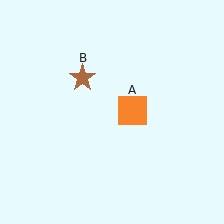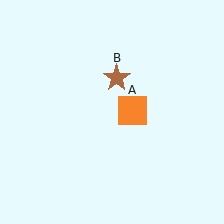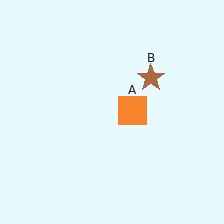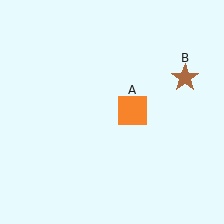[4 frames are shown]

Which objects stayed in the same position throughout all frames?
Orange square (object A) remained stationary.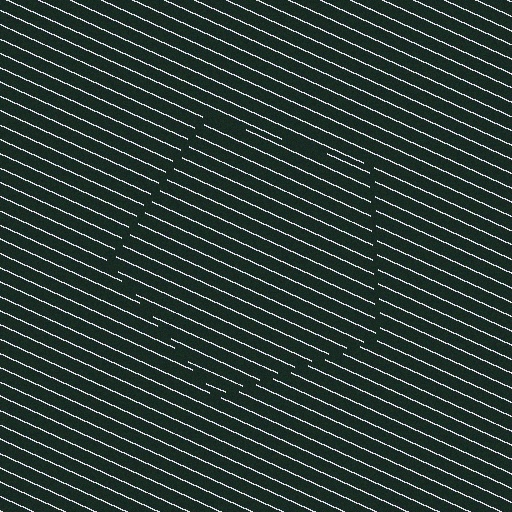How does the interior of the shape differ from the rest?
The interior of the shape contains the same grating, shifted by half a period — the contour is defined by the phase discontinuity where line-ends from the inner and outer gratings abut.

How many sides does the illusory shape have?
5 sides — the line-ends trace a pentagon.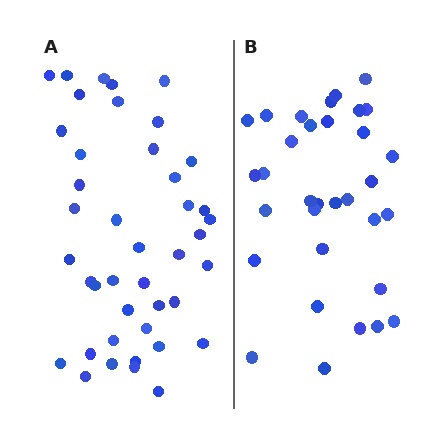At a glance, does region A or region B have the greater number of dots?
Region A (the left region) has more dots.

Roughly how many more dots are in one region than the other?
Region A has roughly 8 or so more dots than region B.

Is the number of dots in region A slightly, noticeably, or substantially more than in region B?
Region A has noticeably more, but not dramatically so. The ratio is roughly 1.3 to 1.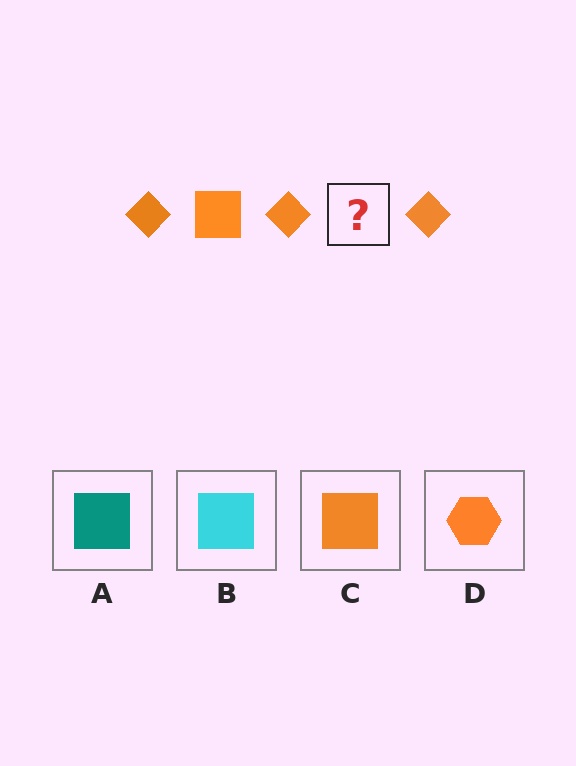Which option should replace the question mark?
Option C.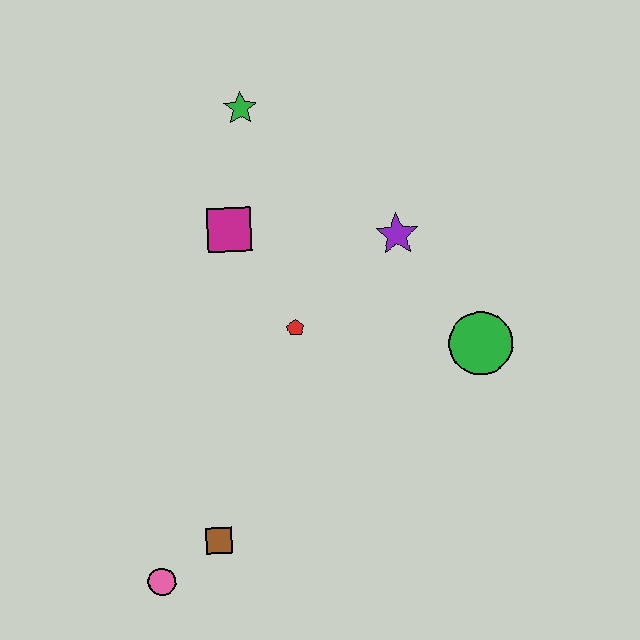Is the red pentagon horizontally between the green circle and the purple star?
No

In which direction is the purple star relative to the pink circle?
The purple star is above the pink circle.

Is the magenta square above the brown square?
Yes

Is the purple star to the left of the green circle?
Yes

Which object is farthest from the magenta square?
The pink circle is farthest from the magenta square.